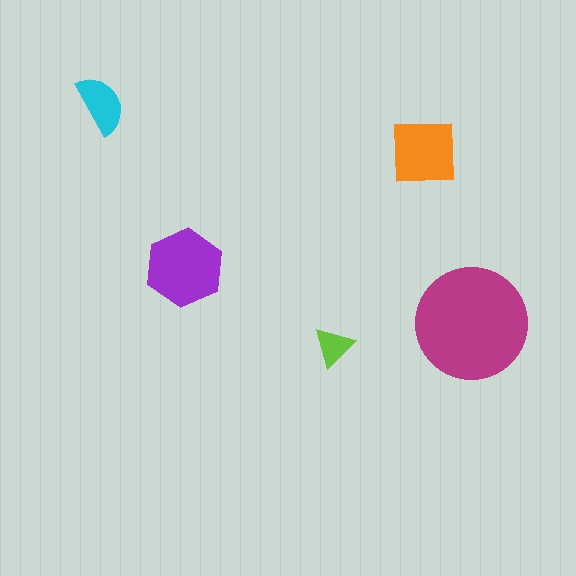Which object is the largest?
The magenta circle.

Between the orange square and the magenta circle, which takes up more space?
The magenta circle.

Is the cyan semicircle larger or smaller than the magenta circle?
Smaller.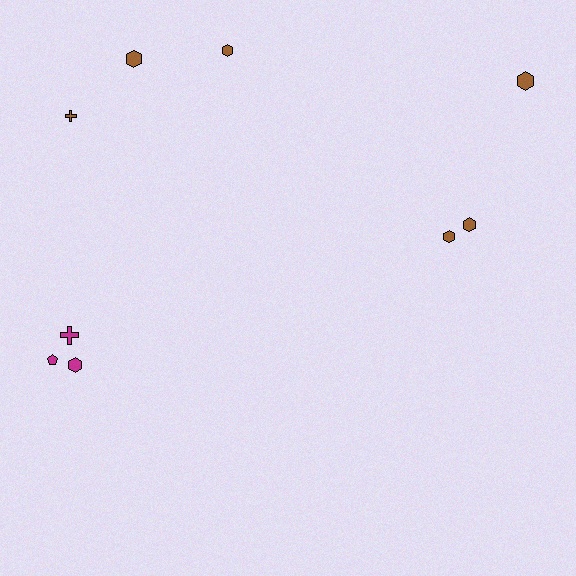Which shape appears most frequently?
Hexagon, with 6 objects.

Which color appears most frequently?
Brown, with 6 objects.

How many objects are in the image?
There are 9 objects.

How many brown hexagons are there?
There are 5 brown hexagons.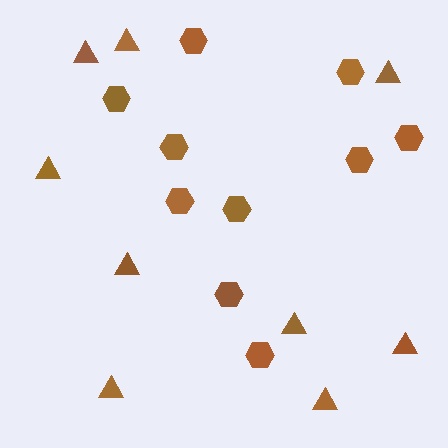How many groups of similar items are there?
There are 2 groups: one group of hexagons (10) and one group of triangles (9).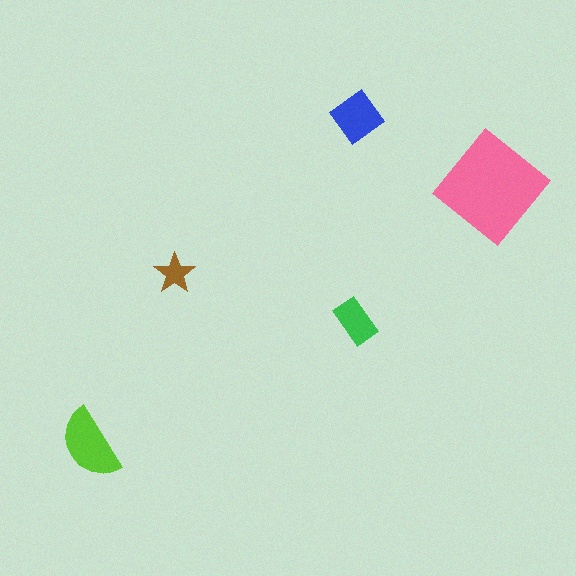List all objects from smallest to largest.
The brown star, the green rectangle, the blue diamond, the lime semicircle, the pink diamond.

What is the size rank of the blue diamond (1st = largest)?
3rd.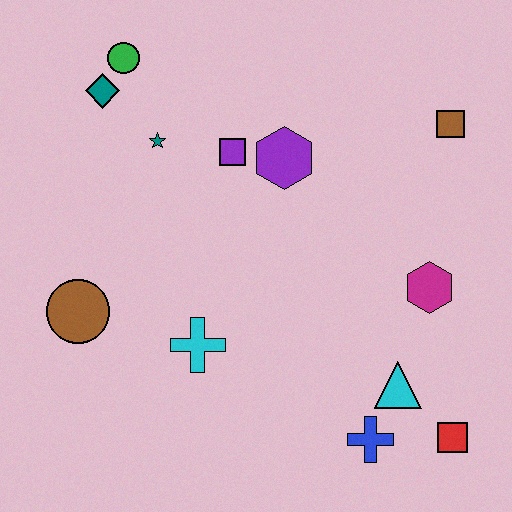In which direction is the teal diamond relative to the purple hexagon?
The teal diamond is to the left of the purple hexagon.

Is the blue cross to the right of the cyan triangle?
No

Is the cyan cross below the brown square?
Yes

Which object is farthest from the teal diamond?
The red square is farthest from the teal diamond.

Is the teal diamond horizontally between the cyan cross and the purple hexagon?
No